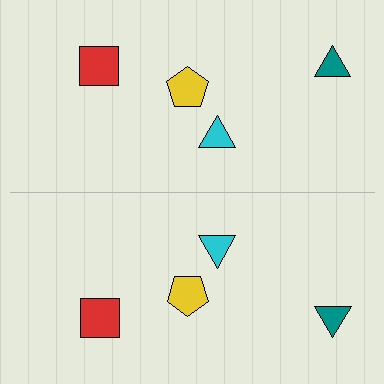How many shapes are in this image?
There are 8 shapes in this image.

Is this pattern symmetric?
Yes, this pattern has bilateral (reflection) symmetry.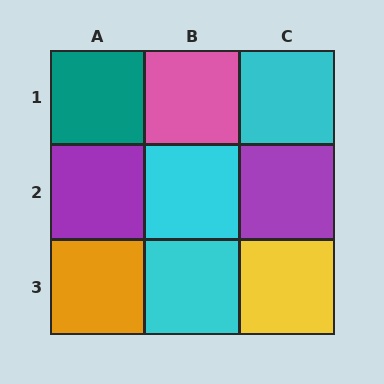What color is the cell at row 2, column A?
Purple.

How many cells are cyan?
3 cells are cyan.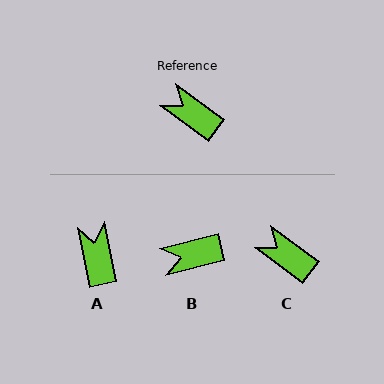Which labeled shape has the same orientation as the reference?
C.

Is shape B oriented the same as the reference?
No, it is off by about 52 degrees.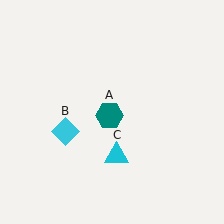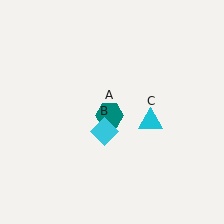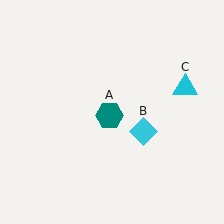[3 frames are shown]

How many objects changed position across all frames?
2 objects changed position: cyan diamond (object B), cyan triangle (object C).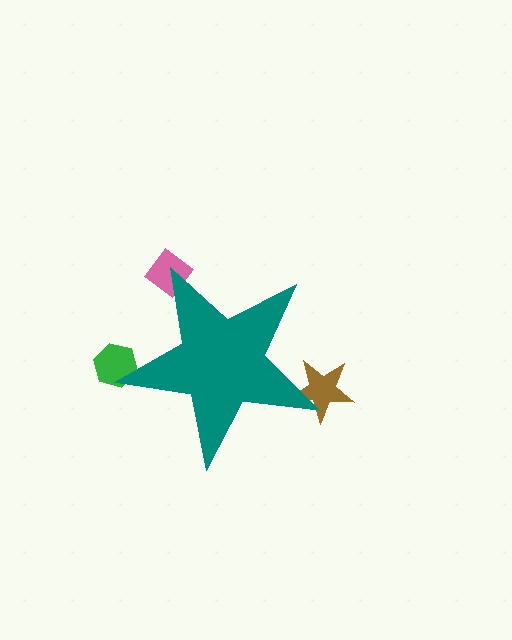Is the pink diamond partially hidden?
Yes, the pink diamond is partially hidden behind the teal star.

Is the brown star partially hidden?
Yes, the brown star is partially hidden behind the teal star.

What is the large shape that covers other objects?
A teal star.